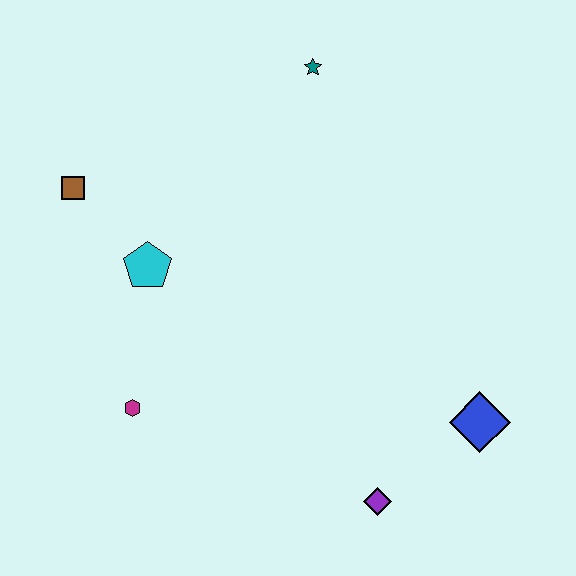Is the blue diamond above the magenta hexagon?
No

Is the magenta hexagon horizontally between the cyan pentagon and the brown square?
Yes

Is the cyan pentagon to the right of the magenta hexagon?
Yes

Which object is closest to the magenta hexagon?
The cyan pentagon is closest to the magenta hexagon.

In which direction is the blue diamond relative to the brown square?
The blue diamond is to the right of the brown square.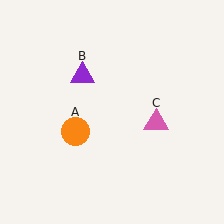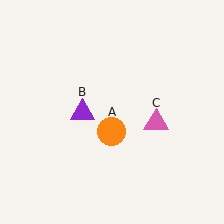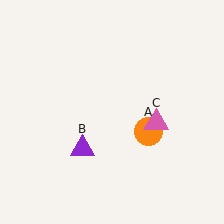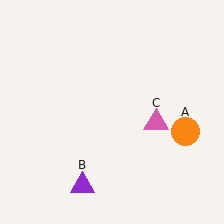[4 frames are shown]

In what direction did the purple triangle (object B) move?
The purple triangle (object B) moved down.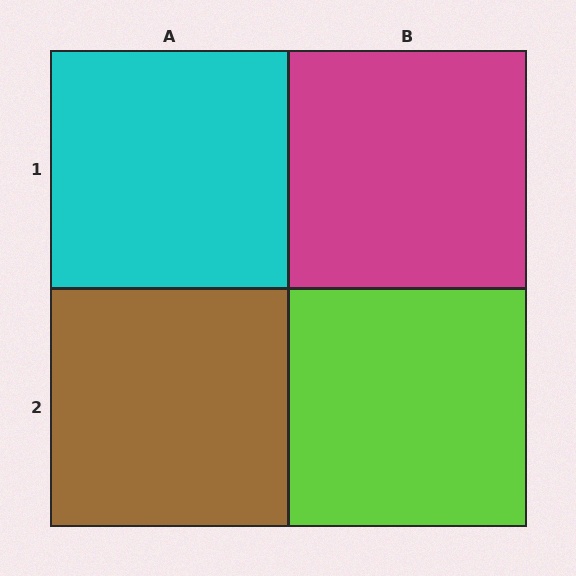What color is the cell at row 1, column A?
Cyan.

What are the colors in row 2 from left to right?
Brown, lime.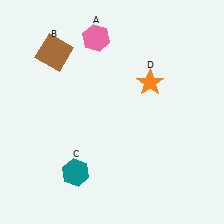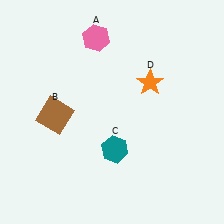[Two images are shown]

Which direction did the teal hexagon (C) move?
The teal hexagon (C) moved right.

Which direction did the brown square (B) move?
The brown square (B) moved down.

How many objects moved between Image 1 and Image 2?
2 objects moved between the two images.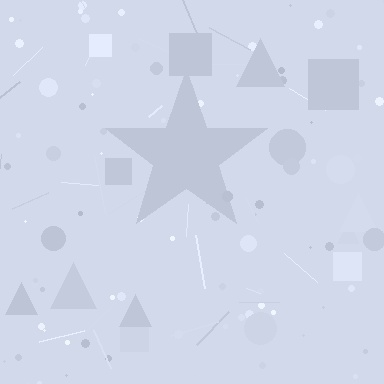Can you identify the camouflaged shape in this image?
The camouflaged shape is a star.